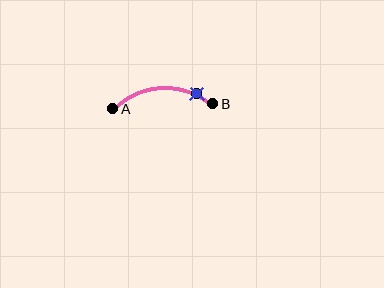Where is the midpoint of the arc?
The arc midpoint is the point on the curve farthest from the straight line joining A and B. It sits above that line.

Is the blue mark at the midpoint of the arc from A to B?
No. The blue mark lies on the arc but is closer to endpoint B. The arc midpoint would be at the point on the curve equidistant along the arc from both A and B.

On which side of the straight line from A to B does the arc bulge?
The arc bulges above the straight line connecting A and B.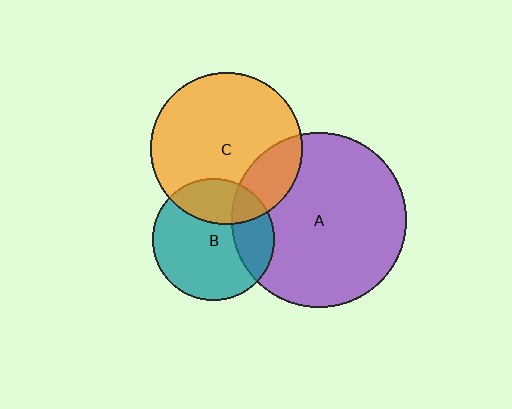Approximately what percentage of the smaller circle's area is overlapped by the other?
Approximately 25%.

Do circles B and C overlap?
Yes.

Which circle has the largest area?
Circle A (purple).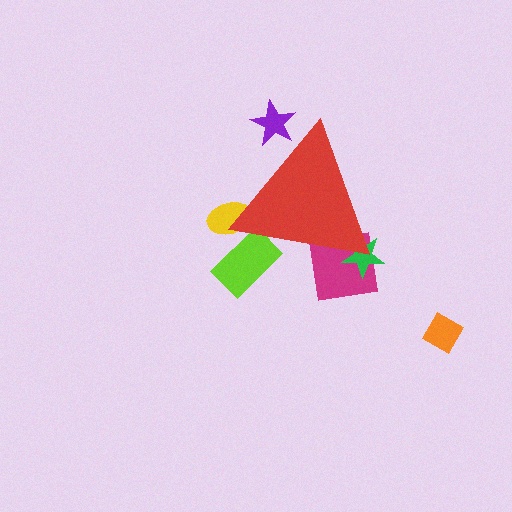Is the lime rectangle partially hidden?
Yes, the lime rectangle is partially hidden behind the red triangle.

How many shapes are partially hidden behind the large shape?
5 shapes are partially hidden.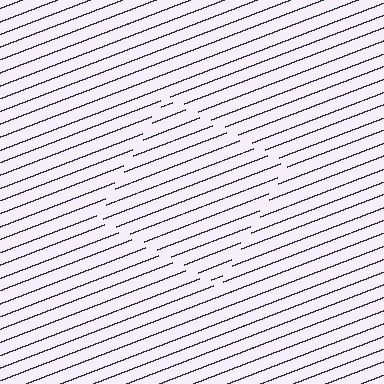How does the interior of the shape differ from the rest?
The interior of the shape contains the same grating, shifted by half a period — the contour is defined by the phase discontinuity where line-ends from the inner and outer gratings abut.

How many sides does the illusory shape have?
4 sides — the line-ends trace a square.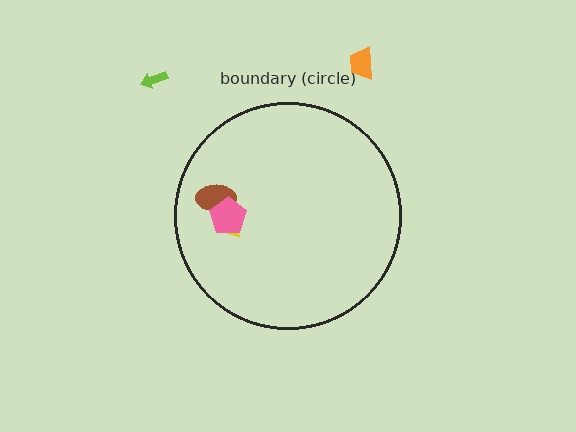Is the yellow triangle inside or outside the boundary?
Inside.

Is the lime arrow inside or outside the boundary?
Outside.